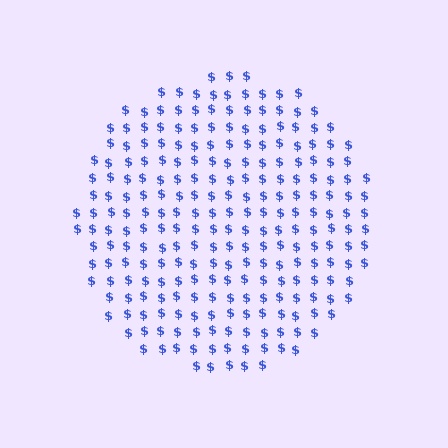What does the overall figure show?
The overall figure shows a circle.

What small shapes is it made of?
It is made of small dollar signs.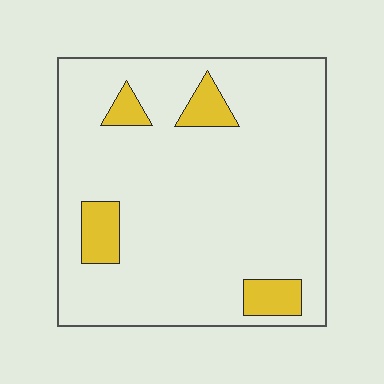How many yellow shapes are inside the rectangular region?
4.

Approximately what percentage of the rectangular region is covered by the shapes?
Approximately 10%.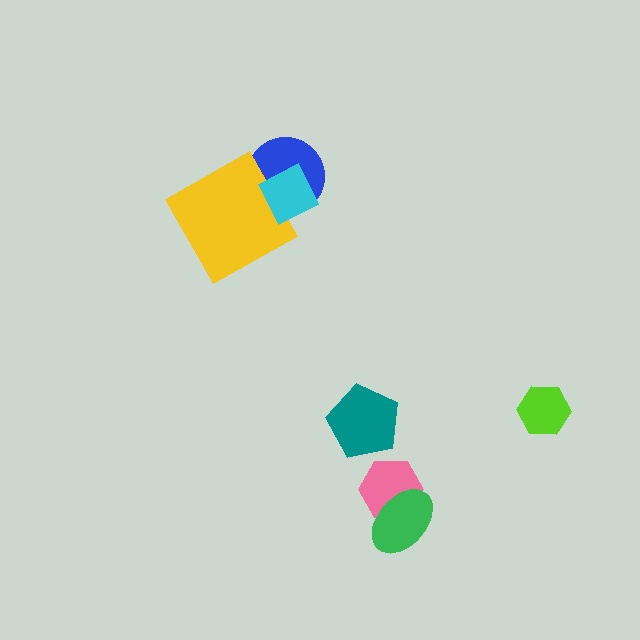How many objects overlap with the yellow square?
2 objects overlap with the yellow square.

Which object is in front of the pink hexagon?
The green ellipse is in front of the pink hexagon.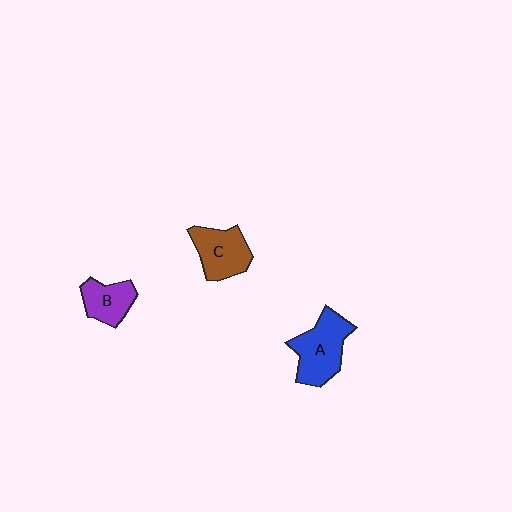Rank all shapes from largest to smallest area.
From largest to smallest: A (blue), C (brown), B (purple).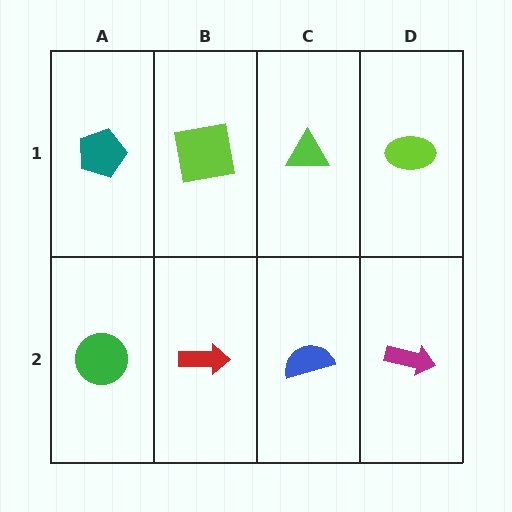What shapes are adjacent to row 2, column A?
A teal pentagon (row 1, column A), a red arrow (row 2, column B).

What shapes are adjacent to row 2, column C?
A lime triangle (row 1, column C), a red arrow (row 2, column B), a magenta arrow (row 2, column D).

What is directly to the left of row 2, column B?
A green circle.